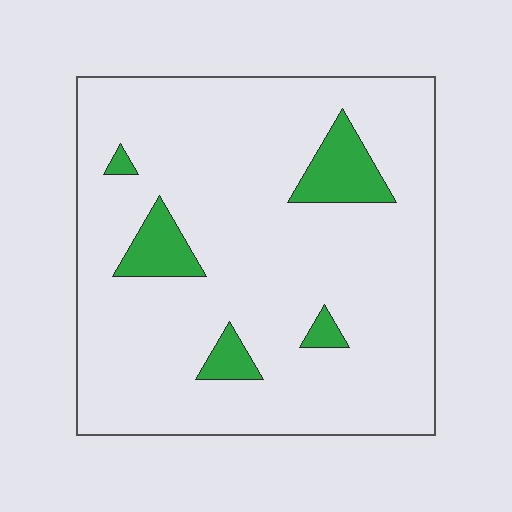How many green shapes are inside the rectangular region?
5.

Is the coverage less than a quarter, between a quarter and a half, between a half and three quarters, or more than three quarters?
Less than a quarter.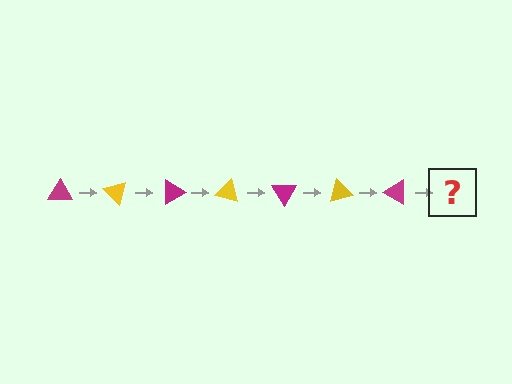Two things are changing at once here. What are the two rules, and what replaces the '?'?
The two rules are that it rotates 45 degrees each step and the color cycles through magenta and yellow. The '?' should be a yellow triangle, rotated 315 degrees from the start.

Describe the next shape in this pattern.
It should be a yellow triangle, rotated 315 degrees from the start.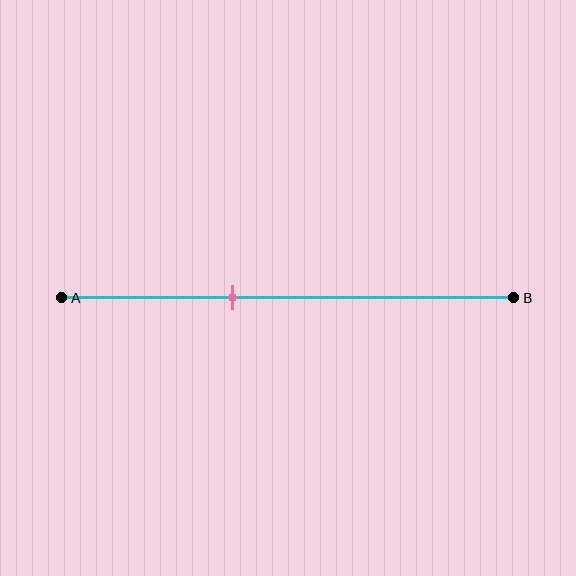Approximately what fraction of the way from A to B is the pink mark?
The pink mark is approximately 40% of the way from A to B.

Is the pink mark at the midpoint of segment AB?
No, the mark is at about 40% from A, not at the 50% midpoint.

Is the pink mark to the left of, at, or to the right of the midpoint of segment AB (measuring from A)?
The pink mark is to the left of the midpoint of segment AB.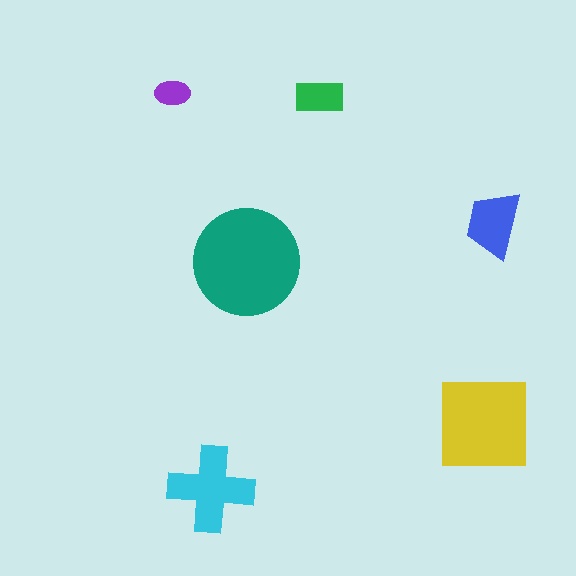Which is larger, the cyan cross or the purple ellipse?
The cyan cross.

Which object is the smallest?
The purple ellipse.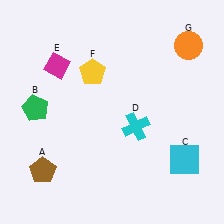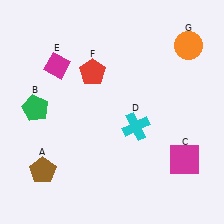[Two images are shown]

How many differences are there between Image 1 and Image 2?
There are 2 differences between the two images.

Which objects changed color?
C changed from cyan to magenta. F changed from yellow to red.